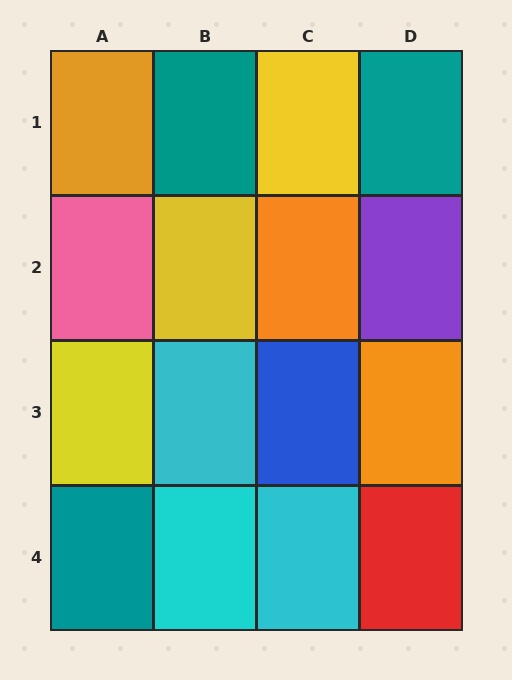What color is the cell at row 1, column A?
Orange.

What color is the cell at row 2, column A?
Pink.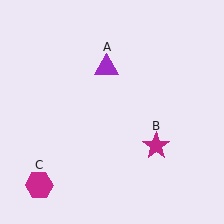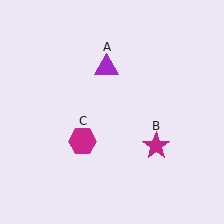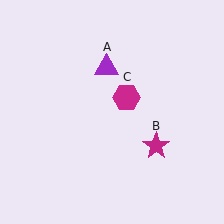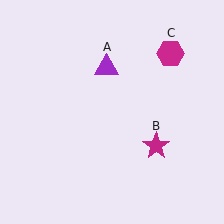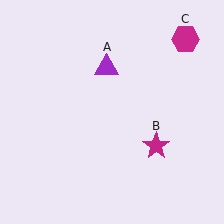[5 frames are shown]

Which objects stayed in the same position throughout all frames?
Purple triangle (object A) and magenta star (object B) remained stationary.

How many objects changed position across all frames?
1 object changed position: magenta hexagon (object C).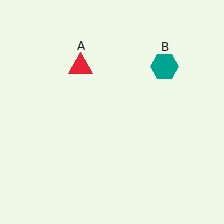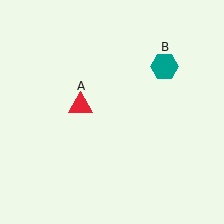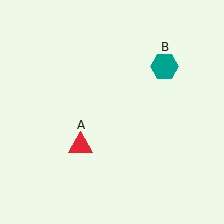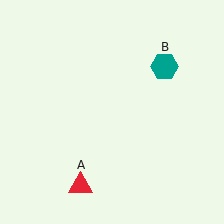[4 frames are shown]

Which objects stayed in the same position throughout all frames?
Teal hexagon (object B) remained stationary.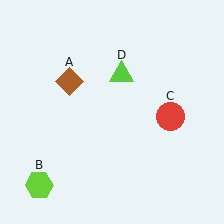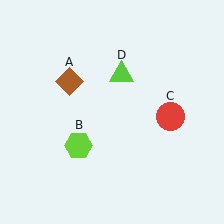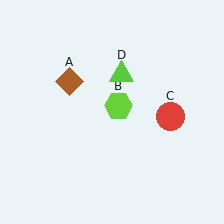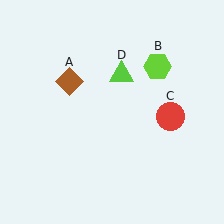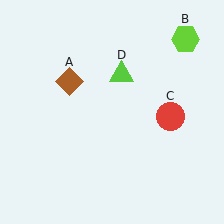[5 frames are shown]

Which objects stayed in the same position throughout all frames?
Brown diamond (object A) and red circle (object C) and lime triangle (object D) remained stationary.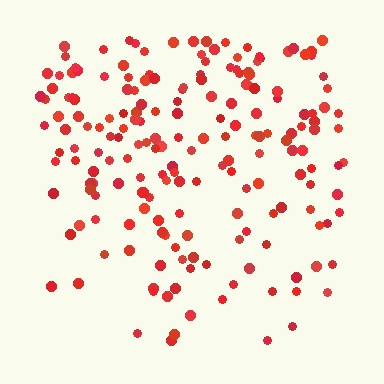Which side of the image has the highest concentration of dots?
The top.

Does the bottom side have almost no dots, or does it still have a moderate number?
Still a moderate number, just noticeably fewer than the top.